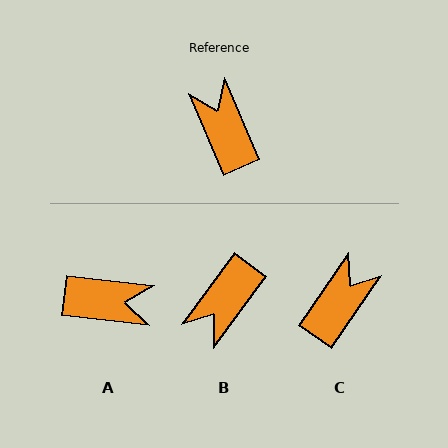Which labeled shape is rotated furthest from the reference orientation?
B, about 121 degrees away.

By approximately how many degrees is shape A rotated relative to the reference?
Approximately 120 degrees clockwise.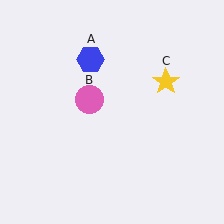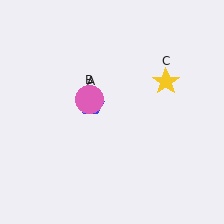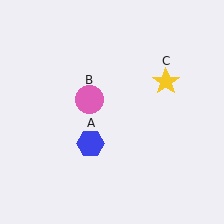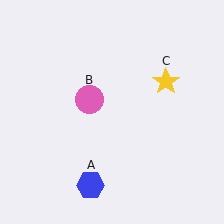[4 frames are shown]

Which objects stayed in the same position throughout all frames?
Pink circle (object B) and yellow star (object C) remained stationary.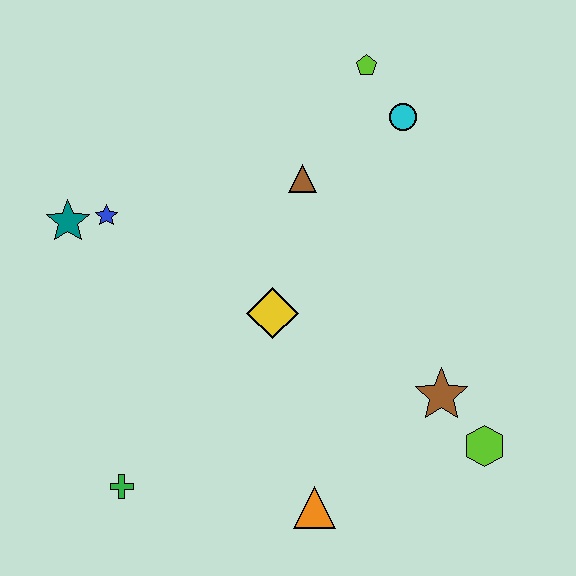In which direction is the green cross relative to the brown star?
The green cross is to the left of the brown star.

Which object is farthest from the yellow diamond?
The lime pentagon is farthest from the yellow diamond.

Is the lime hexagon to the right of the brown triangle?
Yes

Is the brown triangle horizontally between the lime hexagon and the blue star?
Yes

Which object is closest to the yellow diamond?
The brown triangle is closest to the yellow diamond.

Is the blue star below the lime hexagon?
No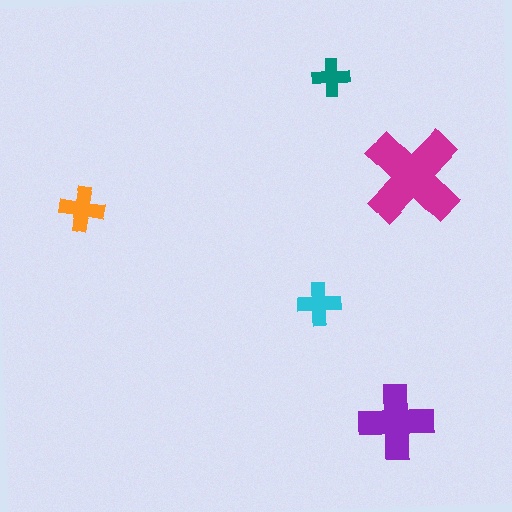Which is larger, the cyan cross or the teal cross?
The cyan one.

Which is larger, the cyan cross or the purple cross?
The purple one.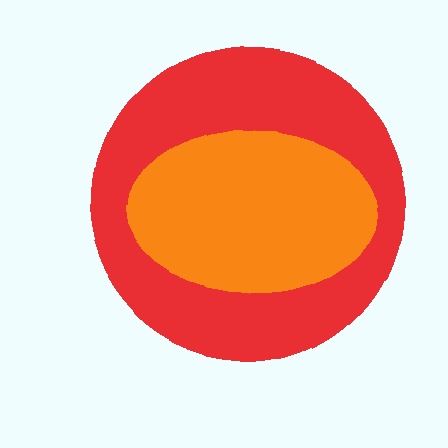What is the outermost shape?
The red circle.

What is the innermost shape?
The orange ellipse.